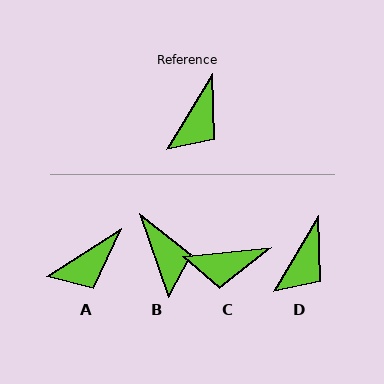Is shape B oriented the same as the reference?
No, it is off by about 50 degrees.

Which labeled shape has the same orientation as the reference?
D.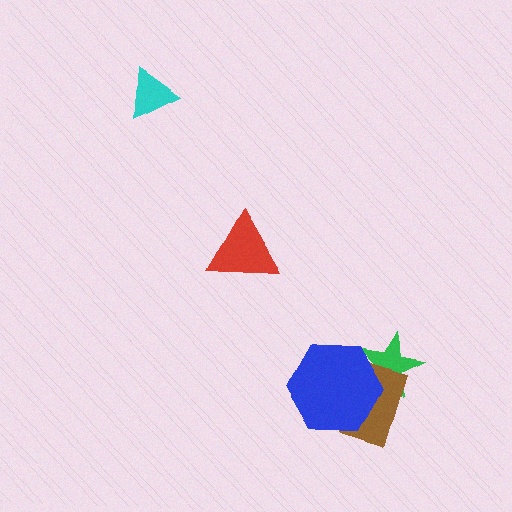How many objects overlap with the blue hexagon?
2 objects overlap with the blue hexagon.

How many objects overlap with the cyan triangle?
0 objects overlap with the cyan triangle.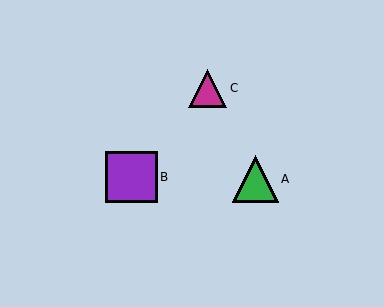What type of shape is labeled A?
Shape A is a green triangle.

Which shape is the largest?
The purple square (labeled B) is the largest.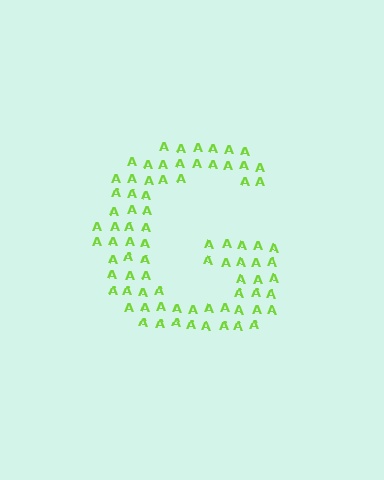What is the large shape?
The large shape is the letter G.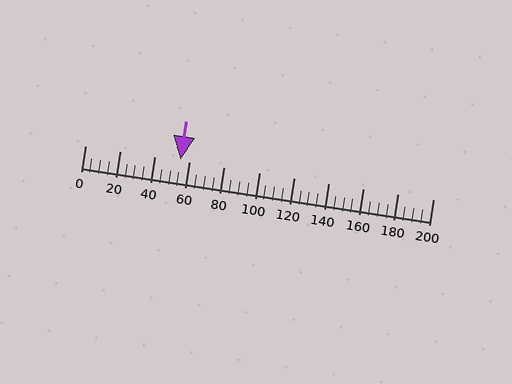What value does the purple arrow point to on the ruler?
The purple arrow points to approximately 55.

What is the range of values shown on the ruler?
The ruler shows values from 0 to 200.